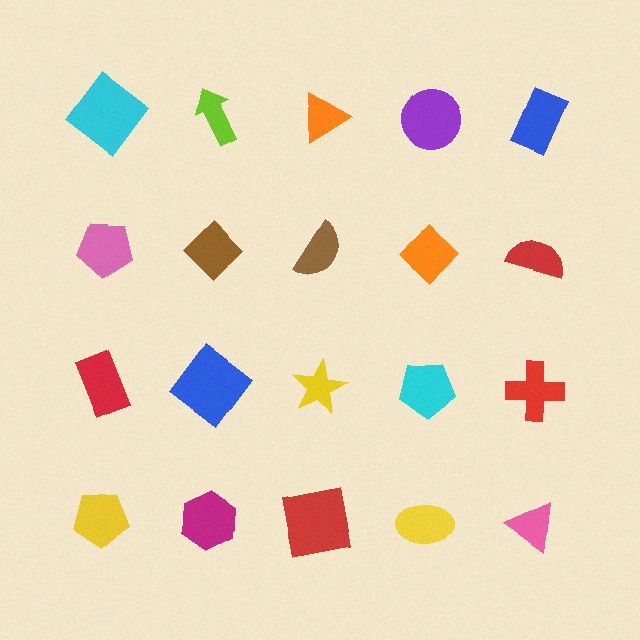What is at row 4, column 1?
A yellow pentagon.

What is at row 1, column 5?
A blue rectangle.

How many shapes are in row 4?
5 shapes.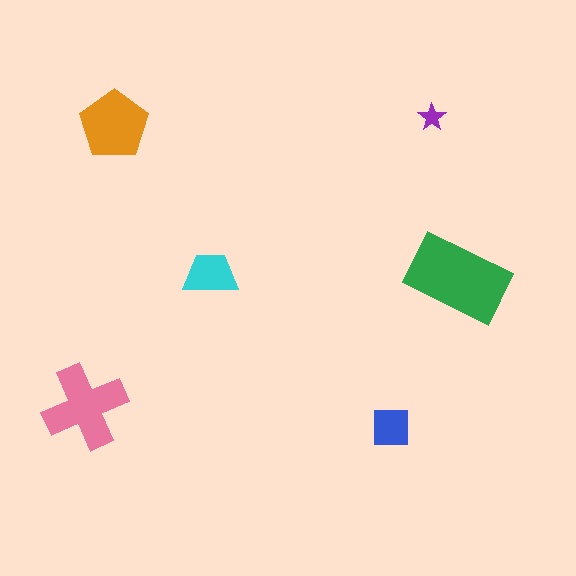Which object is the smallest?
The purple star.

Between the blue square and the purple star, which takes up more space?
The blue square.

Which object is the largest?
The green rectangle.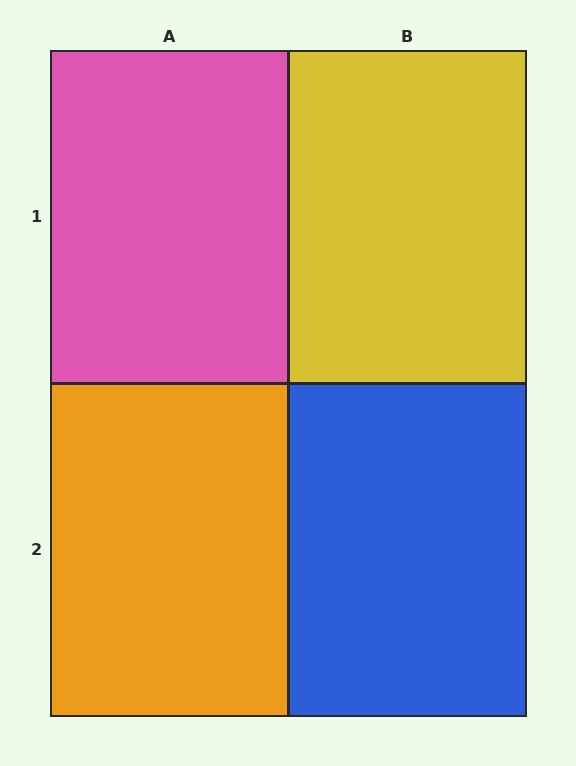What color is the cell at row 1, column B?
Yellow.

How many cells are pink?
1 cell is pink.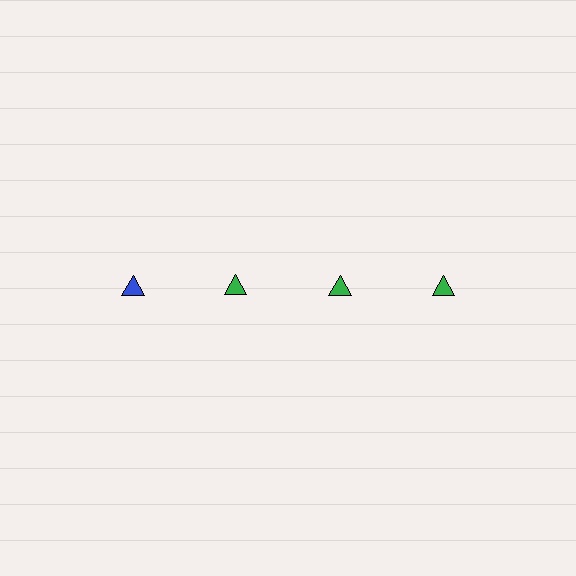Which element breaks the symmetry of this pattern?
The blue triangle in the top row, leftmost column breaks the symmetry. All other shapes are green triangles.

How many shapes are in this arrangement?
There are 4 shapes arranged in a grid pattern.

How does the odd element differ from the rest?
It has a different color: blue instead of green.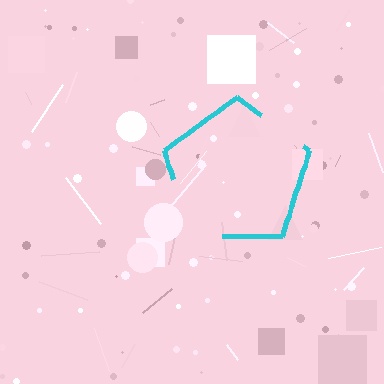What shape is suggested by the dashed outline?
The dashed outline suggests a pentagon.